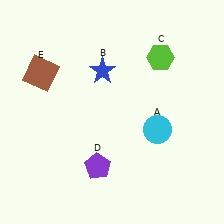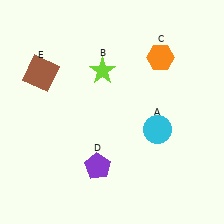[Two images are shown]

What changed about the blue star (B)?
In Image 1, B is blue. In Image 2, it changed to lime.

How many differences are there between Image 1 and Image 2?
There are 2 differences between the two images.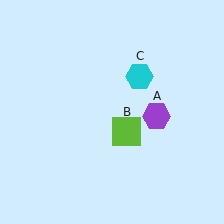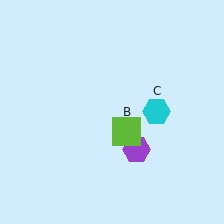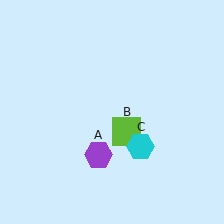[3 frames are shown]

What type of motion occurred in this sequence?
The purple hexagon (object A), cyan hexagon (object C) rotated clockwise around the center of the scene.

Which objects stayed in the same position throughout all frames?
Lime square (object B) remained stationary.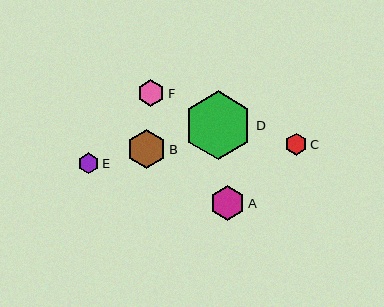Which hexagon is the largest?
Hexagon D is the largest with a size of approximately 69 pixels.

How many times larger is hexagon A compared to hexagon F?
Hexagon A is approximately 1.3 times the size of hexagon F.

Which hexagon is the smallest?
Hexagon E is the smallest with a size of approximately 21 pixels.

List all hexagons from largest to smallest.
From largest to smallest: D, B, A, F, C, E.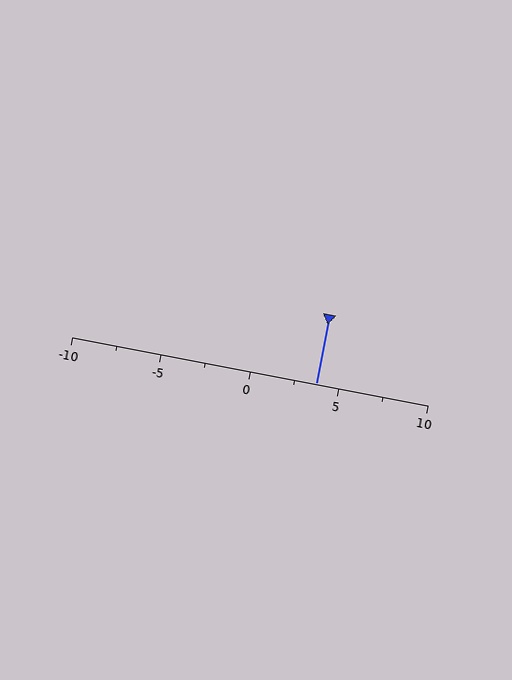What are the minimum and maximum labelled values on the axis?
The axis runs from -10 to 10.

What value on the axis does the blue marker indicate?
The marker indicates approximately 3.8.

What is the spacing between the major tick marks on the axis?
The major ticks are spaced 5 apart.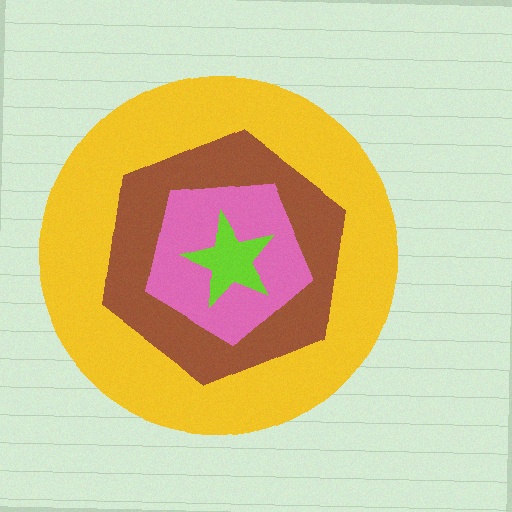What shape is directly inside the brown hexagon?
The pink pentagon.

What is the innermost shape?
The lime star.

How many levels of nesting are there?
4.